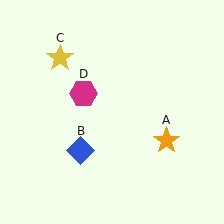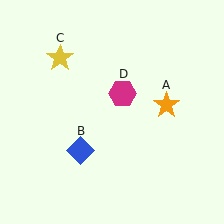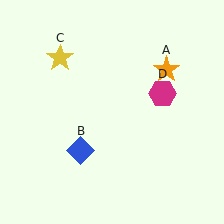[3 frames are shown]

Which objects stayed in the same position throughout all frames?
Blue diamond (object B) and yellow star (object C) remained stationary.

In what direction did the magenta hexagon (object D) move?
The magenta hexagon (object D) moved right.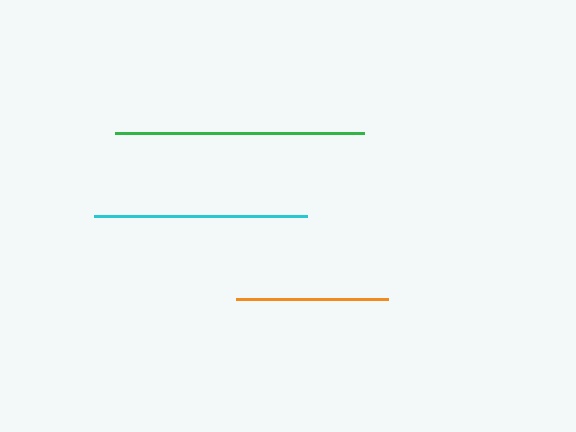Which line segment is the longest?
The green line is the longest at approximately 248 pixels.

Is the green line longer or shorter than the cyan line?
The green line is longer than the cyan line.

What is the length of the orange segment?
The orange segment is approximately 152 pixels long.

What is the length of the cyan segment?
The cyan segment is approximately 213 pixels long.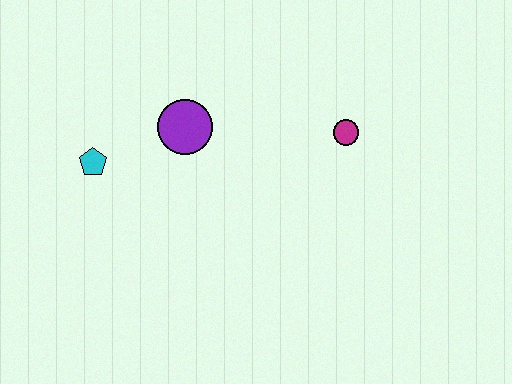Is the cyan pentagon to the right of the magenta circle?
No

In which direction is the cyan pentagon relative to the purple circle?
The cyan pentagon is to the left of the purple circle.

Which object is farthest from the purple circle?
The magenta circle is farthest from the purple circle.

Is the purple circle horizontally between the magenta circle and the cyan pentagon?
Yes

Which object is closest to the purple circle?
The cyan pentagon is closest to the purple circle.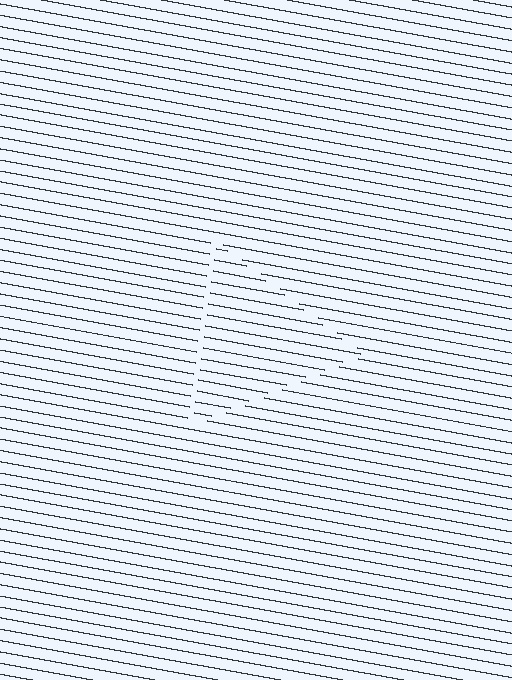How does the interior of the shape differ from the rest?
The interior of the shape contains the same grating, shifted by half a period — the contour is defined by the phase discontinuity where line-ends from the inner and outer gratings abut.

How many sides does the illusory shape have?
3 sides — the line-ends trace a triangle.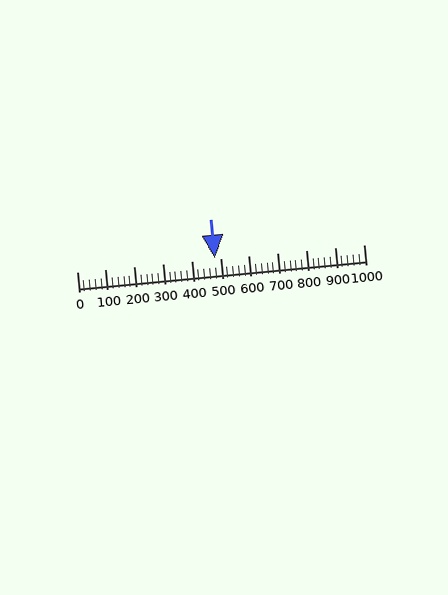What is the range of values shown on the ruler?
The ruler shows values from 0 to 1000.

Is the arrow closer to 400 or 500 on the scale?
The arrow is closer to 500.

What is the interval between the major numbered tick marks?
The major tick marks are spaced 100 units apart.